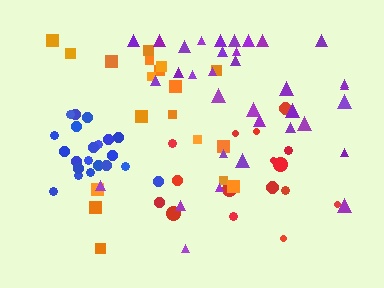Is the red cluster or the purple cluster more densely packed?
Purple.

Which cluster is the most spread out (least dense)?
Orange.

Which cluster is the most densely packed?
Blue.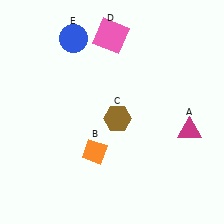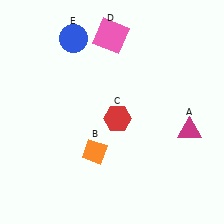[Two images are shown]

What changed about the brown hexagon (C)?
In Image 1, C is brown. In Image 2, it changed to red.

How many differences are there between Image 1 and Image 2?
There is 1 difference between the two images.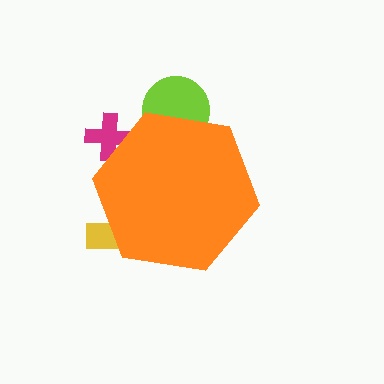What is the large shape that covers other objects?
An orange hexagon.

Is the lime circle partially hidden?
Yes, the lime circle is partially hidden behind the orange hexagon.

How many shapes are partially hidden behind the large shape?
3 shapes are partially hidden.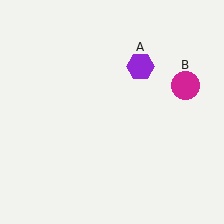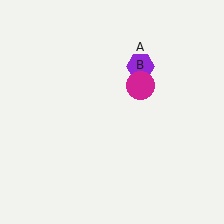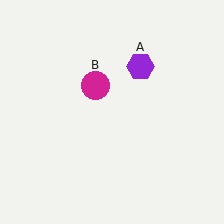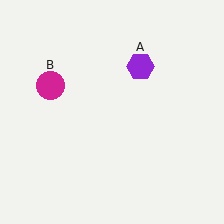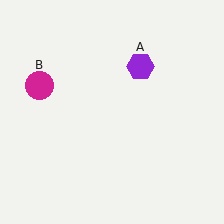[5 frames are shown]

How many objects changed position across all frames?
1 object changed position: magenta circle (object B).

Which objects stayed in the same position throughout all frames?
Purple hexagon (object A) remained stationary.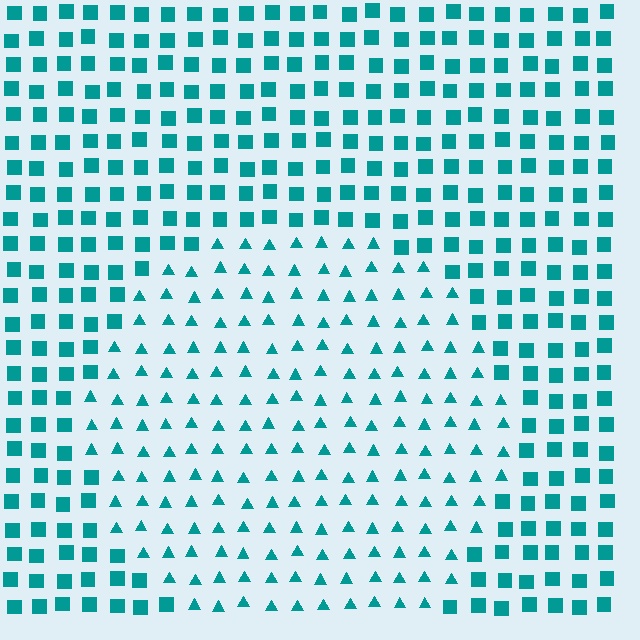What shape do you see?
I see a circle.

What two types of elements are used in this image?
The image uses triangles inside the circle region and squares outside it.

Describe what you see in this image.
The image is filled with small teal elements arranged in a uniform grid. A circle-shaped region contains triangles, while the surrounding area contains squares. The boundary is defined purely by the change in element shape.